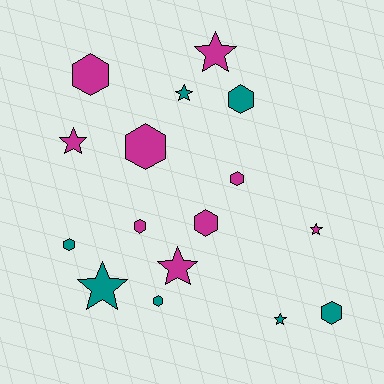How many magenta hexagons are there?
There are 5 magenta hexagons.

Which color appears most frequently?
Magenta, with 9 objects.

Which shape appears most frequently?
Hexagon, with 9 objects.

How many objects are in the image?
There are 16 objects.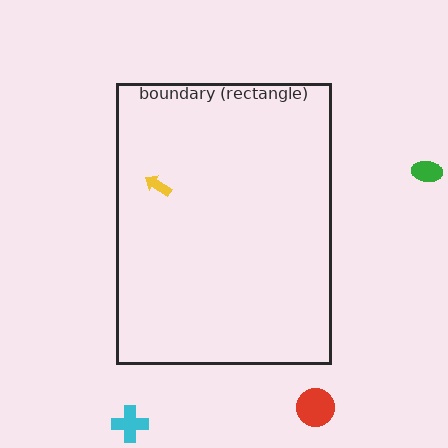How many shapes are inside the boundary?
1 inside, 3 outside.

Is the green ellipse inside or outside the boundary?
Outside.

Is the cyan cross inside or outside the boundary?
Outside.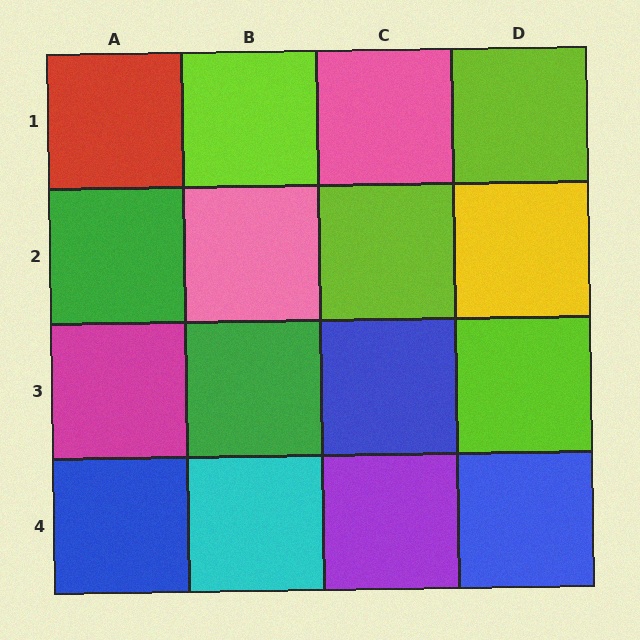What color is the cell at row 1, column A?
Red.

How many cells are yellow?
1 cell is yellow.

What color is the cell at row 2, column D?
Yellow.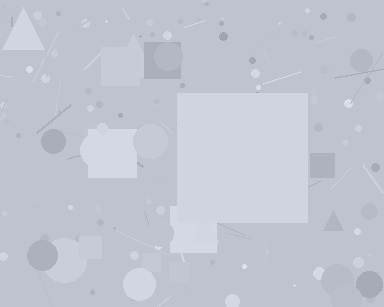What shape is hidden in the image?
A square is hidden in the image.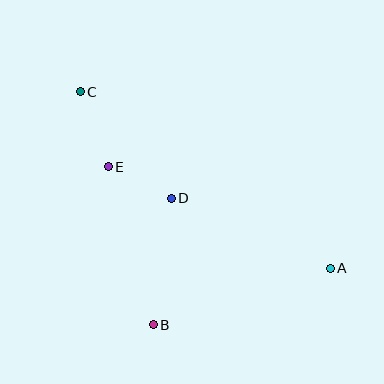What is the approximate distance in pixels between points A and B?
The distance between A and B is approximately 186 pixels.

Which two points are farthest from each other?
Points A and C are farthest from each other.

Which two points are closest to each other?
Points D and E are closest to each other.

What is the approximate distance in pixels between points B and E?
The distance between B and E is approximately 164 pixels.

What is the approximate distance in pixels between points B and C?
The distance between B and C is approximately 244 pixels.